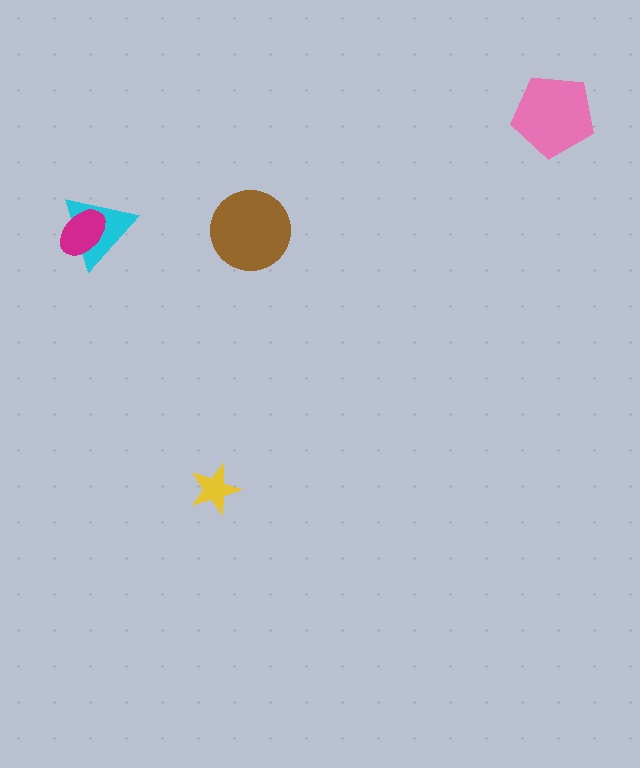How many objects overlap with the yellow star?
0 objects overlap with the yellow star.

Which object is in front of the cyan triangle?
The magenta ellipse is in front of the cyan triangle.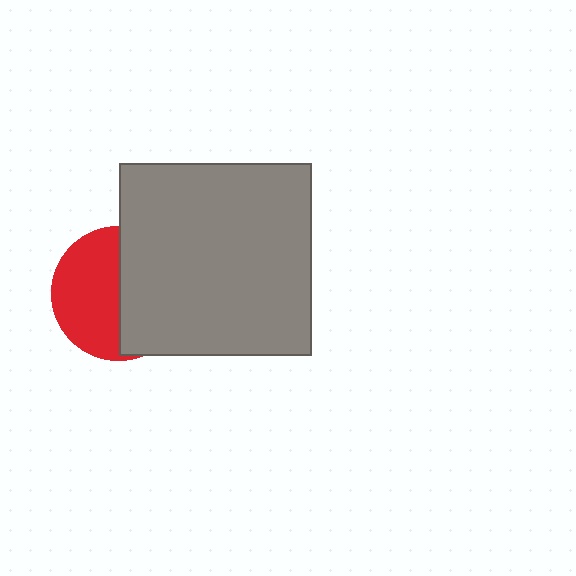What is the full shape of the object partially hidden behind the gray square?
The partially hidden object is a red circle.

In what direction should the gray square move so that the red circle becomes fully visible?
The gray square should move right. That is the shortest direction to clear the overlap and leave the red circle fully visible.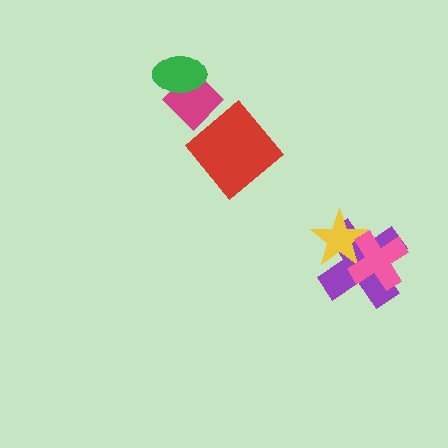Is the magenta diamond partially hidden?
Yes, it is partially covered by another shape.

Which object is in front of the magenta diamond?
The green ellipse is in front of the magenta diamond.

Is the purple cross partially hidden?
Yes, it is partially covered by another shape.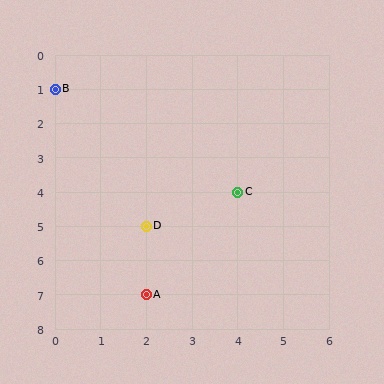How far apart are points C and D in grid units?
Points C and D are 2 columns and 1 row apart (about 2.2 grid units diagonally).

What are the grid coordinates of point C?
Point C is at grid coordinates (4, 4).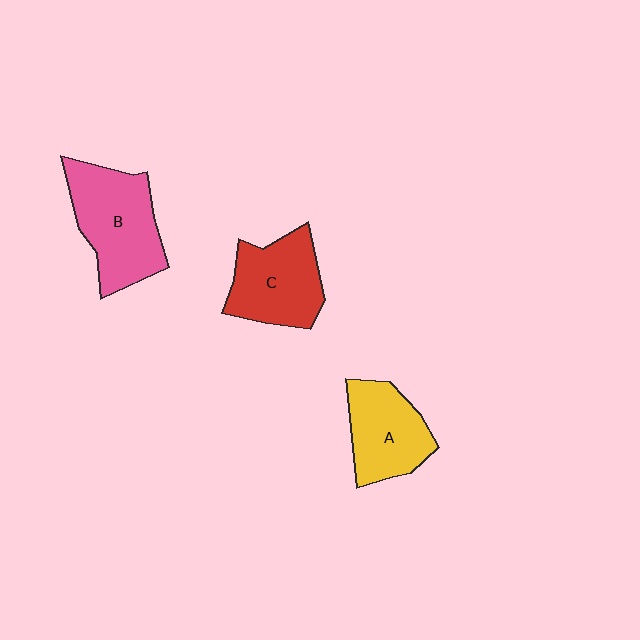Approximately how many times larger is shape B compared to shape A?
Approximately 1.3 times.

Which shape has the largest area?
Shape B (pink).